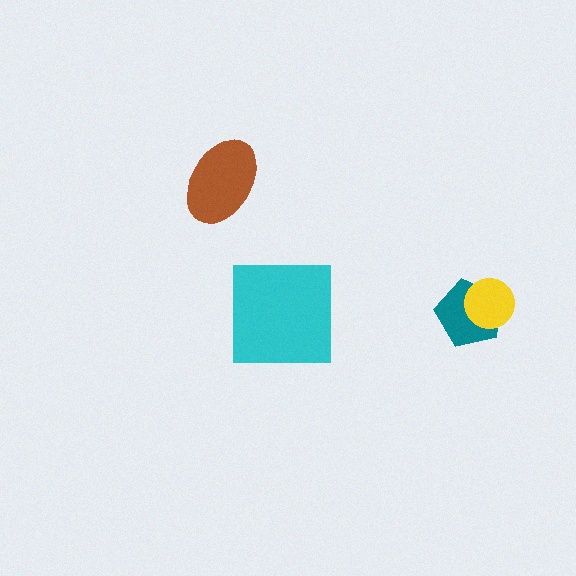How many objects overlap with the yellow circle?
1 object overlaps with the yellow circle.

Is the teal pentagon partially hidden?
Yes, it is partially covered by another shape.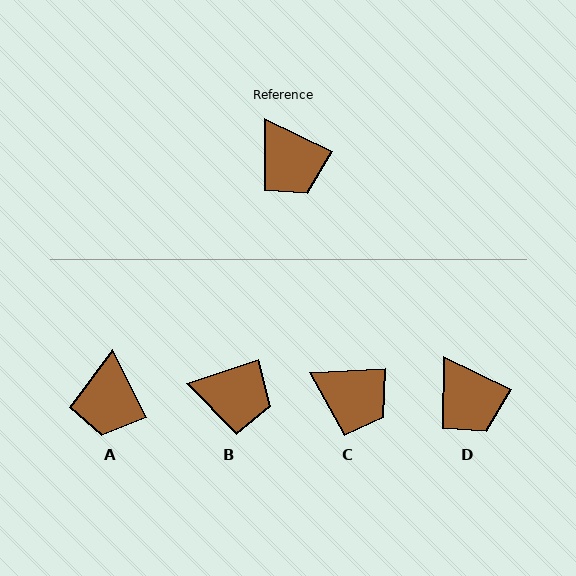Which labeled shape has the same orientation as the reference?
D.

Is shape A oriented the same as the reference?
No, it is off by about 37 degrees.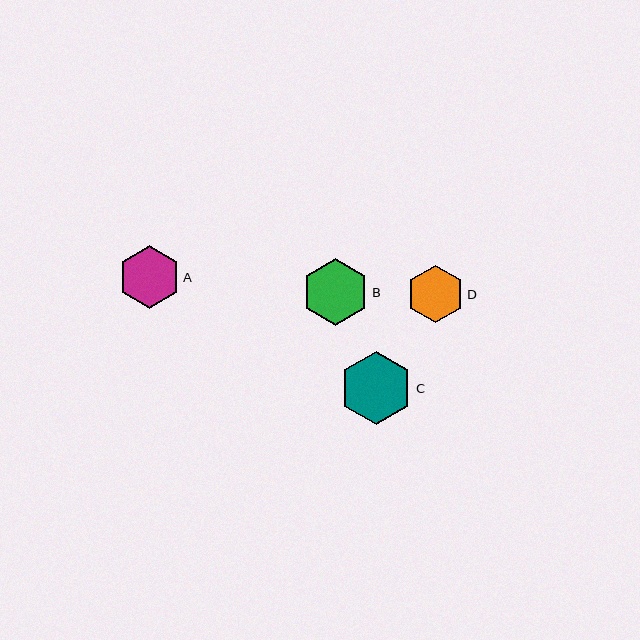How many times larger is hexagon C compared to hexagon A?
Hexagon C is approximately 1.2 times the size of hexagon A.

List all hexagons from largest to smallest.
From largest to smallest: C, B, A, D.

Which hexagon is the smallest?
Hexagon D is the smallest with a size of approximately 57 pixels.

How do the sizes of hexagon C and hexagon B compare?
Hexagon C and hexagon B are approximately the same size.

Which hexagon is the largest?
Hexagon C is the largest with a size of approximately 73 pixels.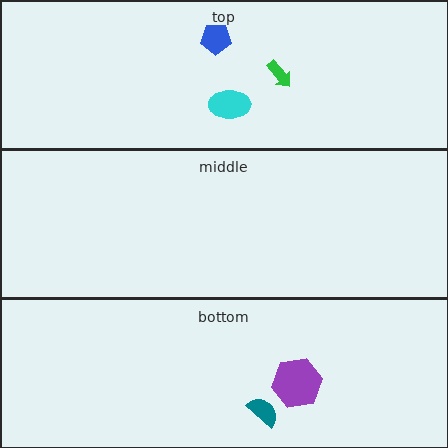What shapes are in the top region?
The green arrow, the cyan ellipse, the blue pentagon.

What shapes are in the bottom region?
The teal semicircle, the purple hexagon.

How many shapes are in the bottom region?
2.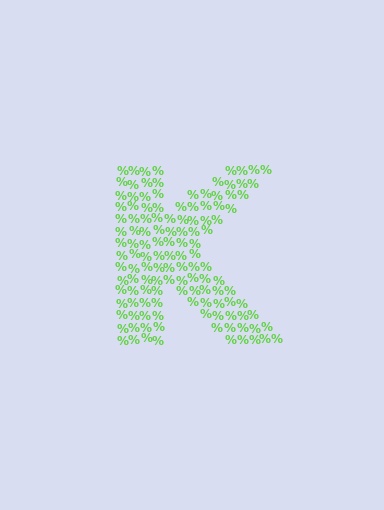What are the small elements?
The small elements are percent signs.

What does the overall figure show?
The overall figure shows the letter K.